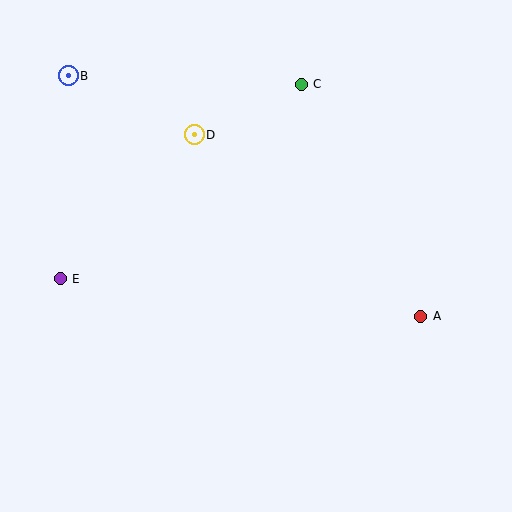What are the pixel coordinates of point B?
Point B is at (68, 76).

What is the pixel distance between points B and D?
The distance between B and D is 139 pixels.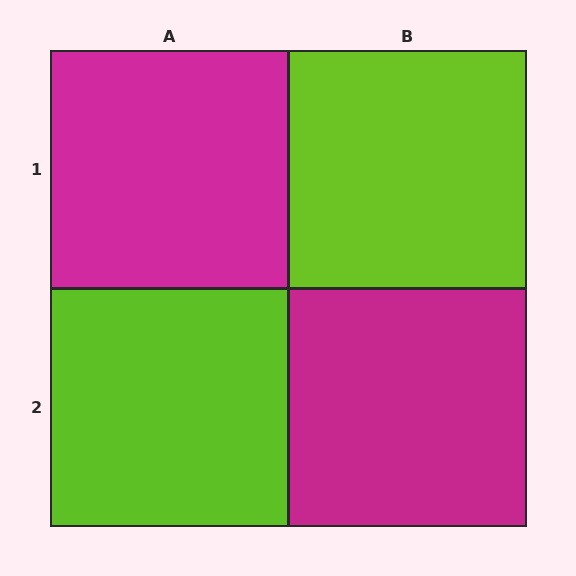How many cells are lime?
2 cells are lime.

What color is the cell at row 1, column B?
Lime.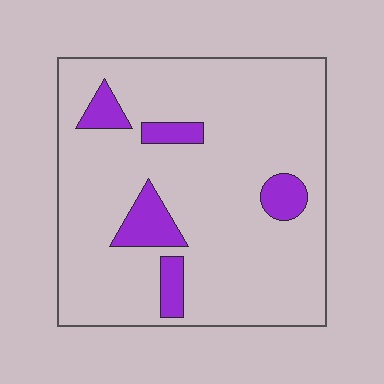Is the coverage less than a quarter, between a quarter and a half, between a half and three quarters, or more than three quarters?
Less than a quarter.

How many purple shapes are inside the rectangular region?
5.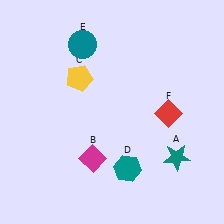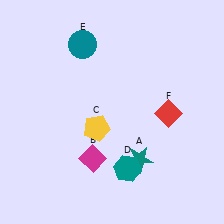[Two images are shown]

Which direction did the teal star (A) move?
The teal star (A) moved left.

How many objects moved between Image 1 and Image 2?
2 objects moved between the two images.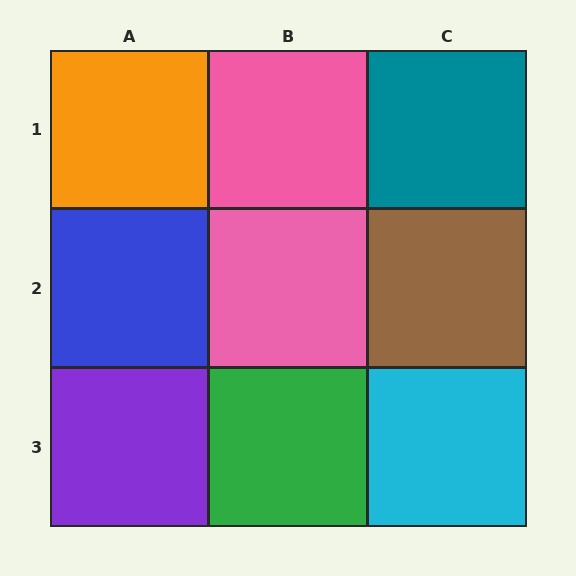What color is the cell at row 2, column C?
Brown.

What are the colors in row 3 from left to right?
Purple, green, cyan.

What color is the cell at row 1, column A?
Orange.